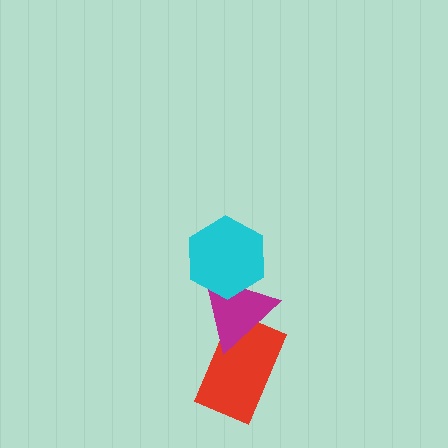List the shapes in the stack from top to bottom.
From top to bottom: the cyan hexagon, the magenta triangle, the red rectangle.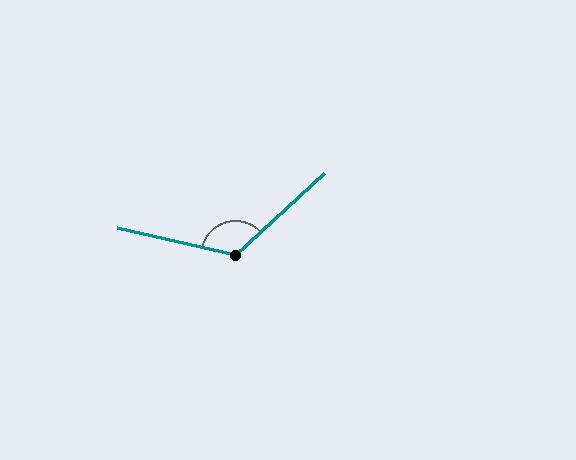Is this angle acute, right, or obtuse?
It is obtuse.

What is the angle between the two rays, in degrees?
Approximately 124 degrees.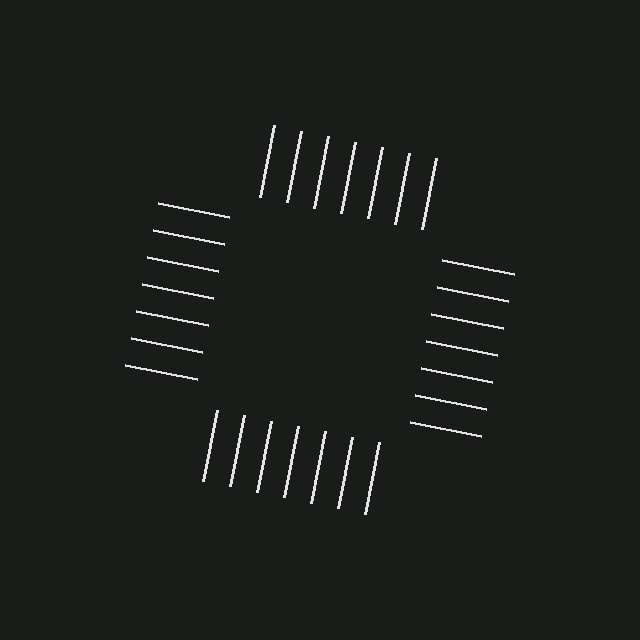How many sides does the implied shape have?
4 sides — the line-ends trace a square.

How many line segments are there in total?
28 — 7 along each of the 4 edges.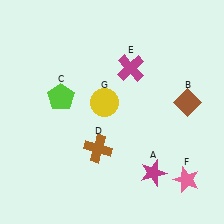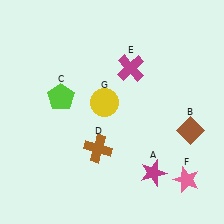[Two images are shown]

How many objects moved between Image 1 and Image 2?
1 object moved between the two images.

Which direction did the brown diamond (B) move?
The brown diamond (B) moved down.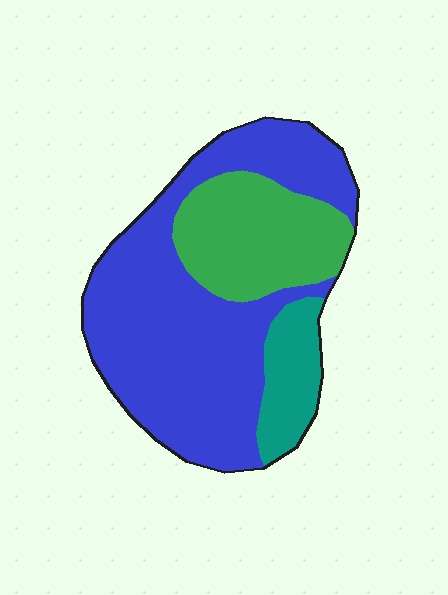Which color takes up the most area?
Blue, at roughly 65%.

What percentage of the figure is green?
Green covers about 25% of the figure.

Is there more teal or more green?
Green.